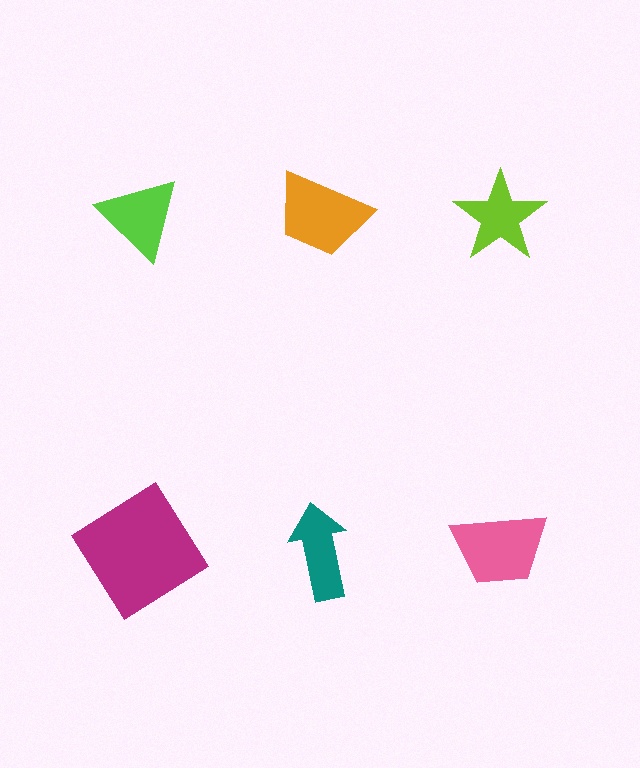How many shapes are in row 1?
3 shapes.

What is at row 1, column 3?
A lime star.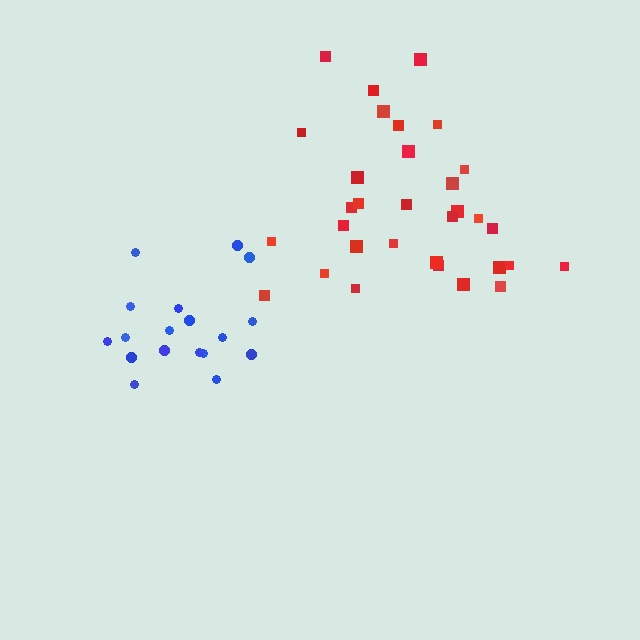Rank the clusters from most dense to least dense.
red, blue.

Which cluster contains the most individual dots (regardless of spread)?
Red (33).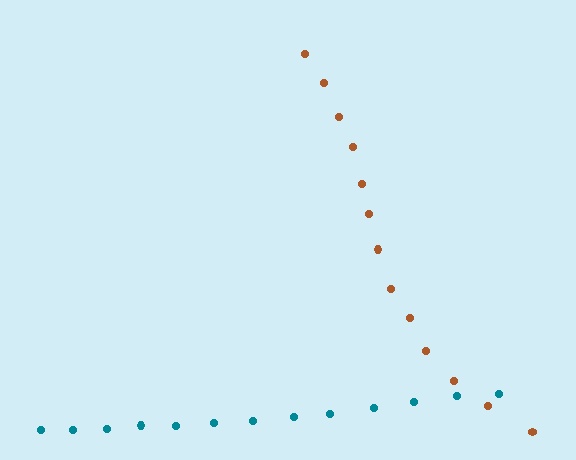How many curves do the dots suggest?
There are 2 distinct paths.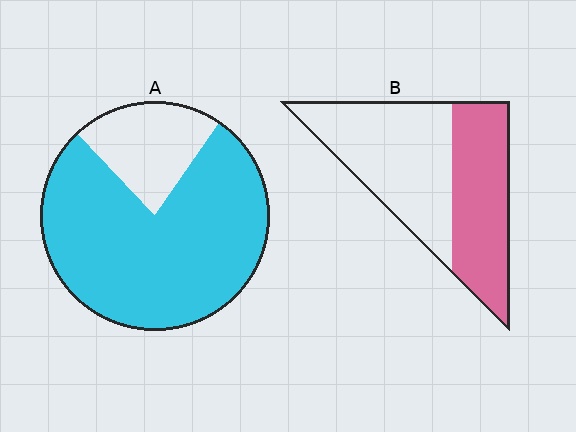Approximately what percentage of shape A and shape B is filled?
A is approximately 80% and B is approximately 45%.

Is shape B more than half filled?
No.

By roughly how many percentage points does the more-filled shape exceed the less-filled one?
By roughly 35 percentage points (A over B).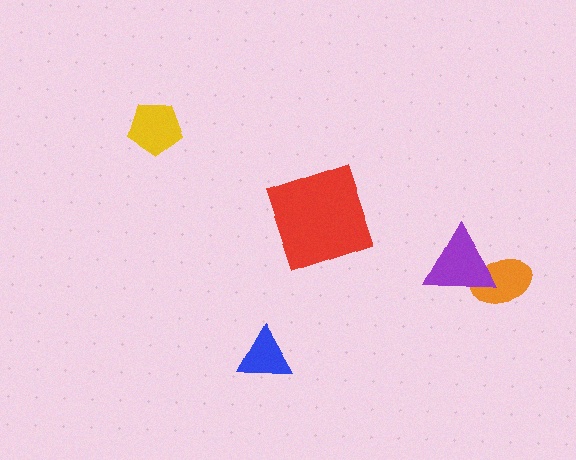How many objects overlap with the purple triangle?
1 object overlaps with the purple triangle.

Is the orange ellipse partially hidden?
Yes, it is partially covered by another shape.